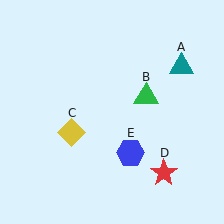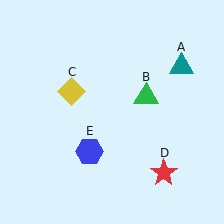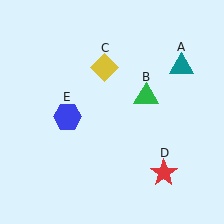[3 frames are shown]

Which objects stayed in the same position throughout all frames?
Teal triangle (object A) and green triangle (object B) and red star (object D) remained stationary.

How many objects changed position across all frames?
2 objects changed position: yellow diamond (object C), blue hexagon (object E).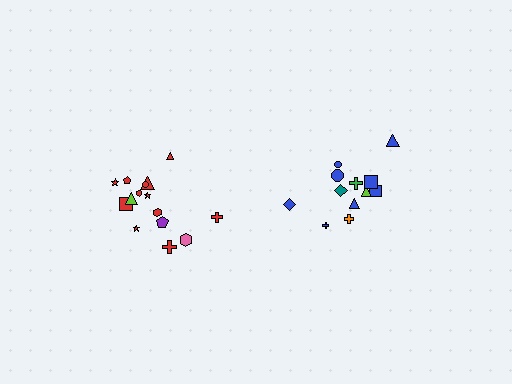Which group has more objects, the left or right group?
The left group.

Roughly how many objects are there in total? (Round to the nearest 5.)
Roughly 25 objects in total.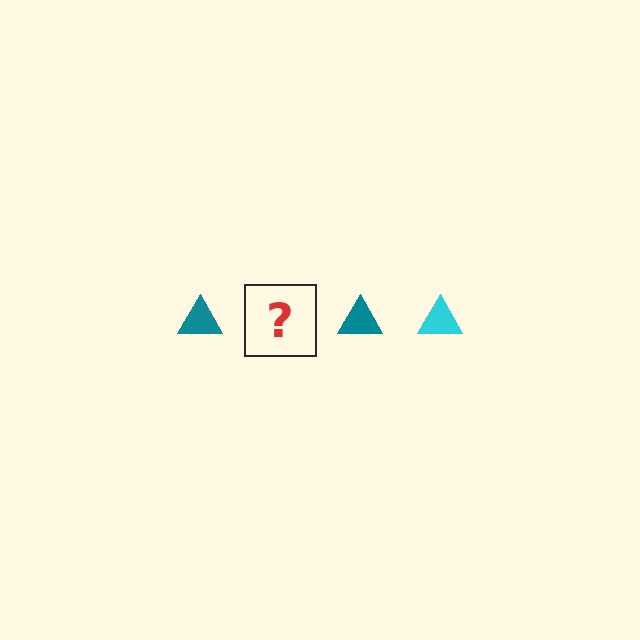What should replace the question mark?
The question mark should be replaced with a cyan triangle.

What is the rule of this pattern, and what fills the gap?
The rule is that the pattern cycles through teal, cyan triangles. The gap should be filled with a cyan triangle.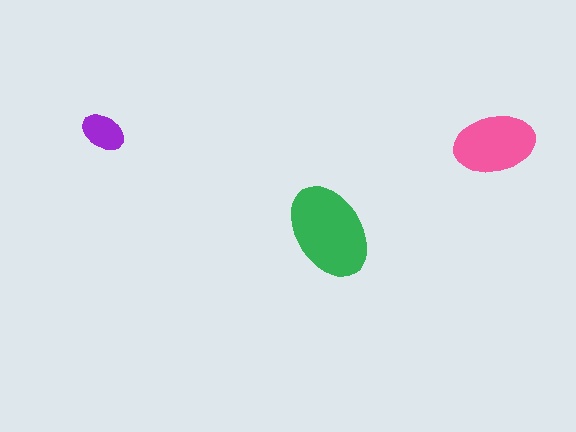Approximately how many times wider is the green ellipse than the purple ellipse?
About 2 times wider.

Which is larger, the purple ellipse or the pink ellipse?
The pink one.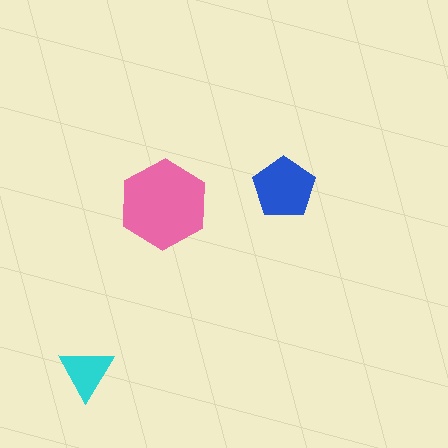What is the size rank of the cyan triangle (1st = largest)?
3rd.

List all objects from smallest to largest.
The cyan triangle, the blue pentagon, the pink hexagon.